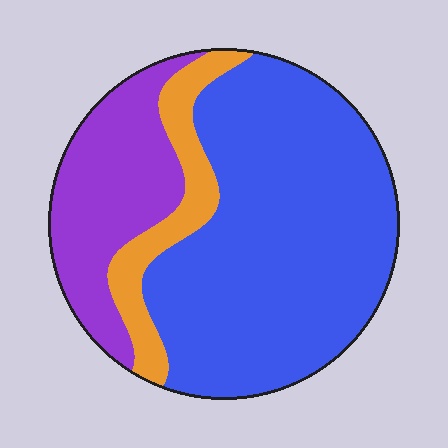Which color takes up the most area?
Blue, at roughly 65%.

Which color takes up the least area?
Orange, at roughly 15%.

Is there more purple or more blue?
Blue.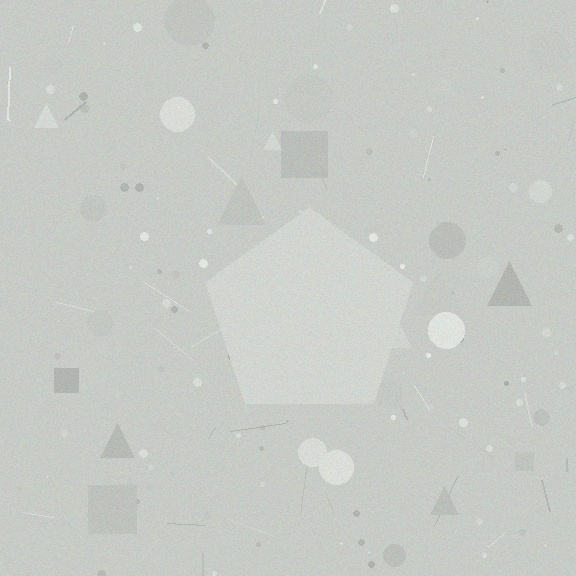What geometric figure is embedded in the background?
A pentagon is embedded in the background.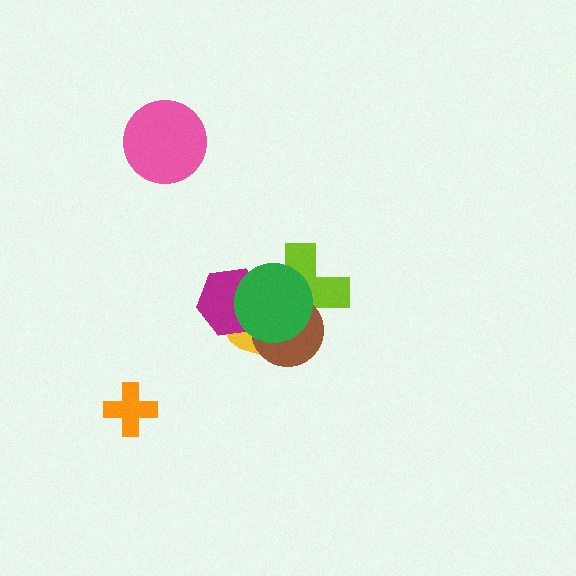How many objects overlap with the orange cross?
0 objects overlap with the orange cross.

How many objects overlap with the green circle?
4 objects overlap with the green circle.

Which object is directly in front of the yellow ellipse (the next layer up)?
The magenta hexagon is directly in front of the yellow ellipse.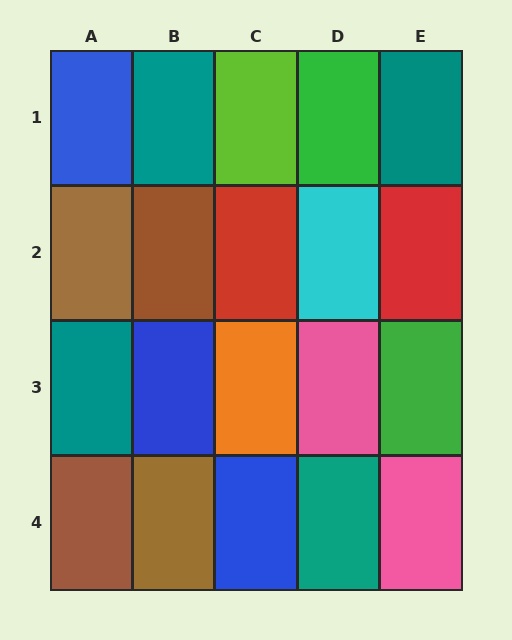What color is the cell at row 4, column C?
Blue.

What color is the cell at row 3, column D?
Pink.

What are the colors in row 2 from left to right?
Brown, brown, red, cyan, red.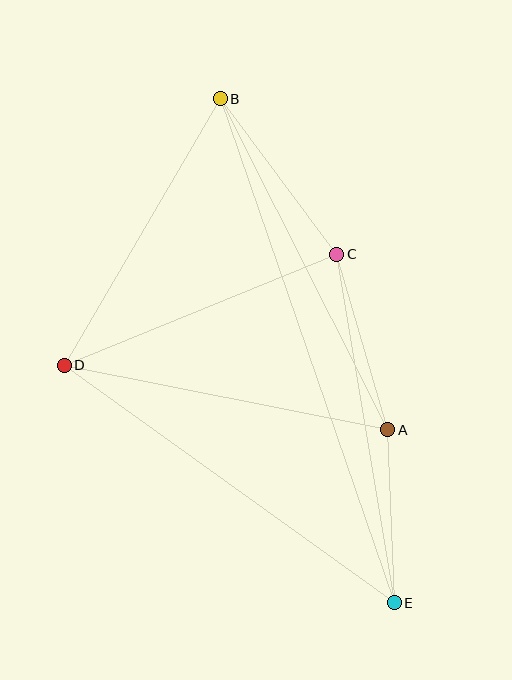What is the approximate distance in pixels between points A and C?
The distance between A and C is approximately 183 pixels.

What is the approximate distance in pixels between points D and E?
The distance between D and E is approximately 407 pixels.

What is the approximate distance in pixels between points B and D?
The distance between B and D is approximately 309 pixels.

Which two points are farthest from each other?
Points B and E are farthest from each other.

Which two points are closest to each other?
Points A and E are closest to each other.